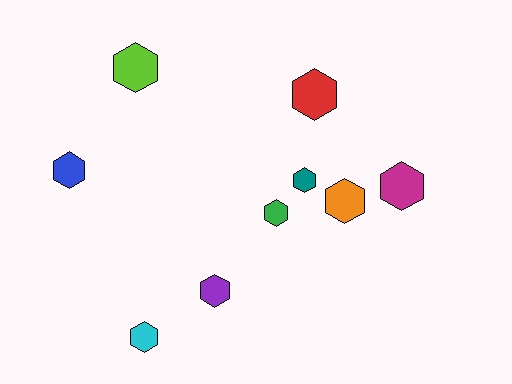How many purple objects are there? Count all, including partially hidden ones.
There is 1 purple object.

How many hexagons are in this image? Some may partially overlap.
There are 9 hexagons.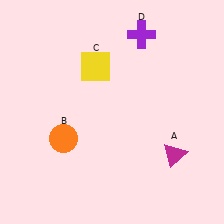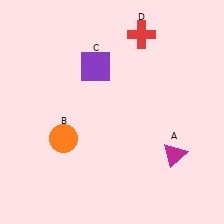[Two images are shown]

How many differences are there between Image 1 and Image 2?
There are 2 differences between the two images.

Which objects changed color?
C changed from yellow to purple. D changed from purple to red.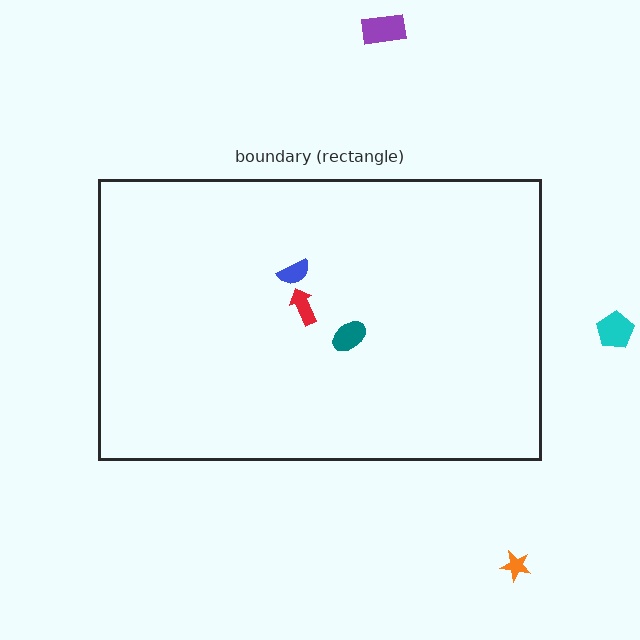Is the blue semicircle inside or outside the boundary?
Inside.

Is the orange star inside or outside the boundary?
Outside.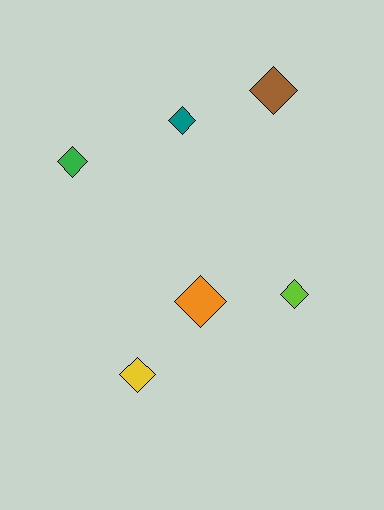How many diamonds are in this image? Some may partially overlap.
There are 6 diamonds.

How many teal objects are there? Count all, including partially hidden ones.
There is 1 teal object.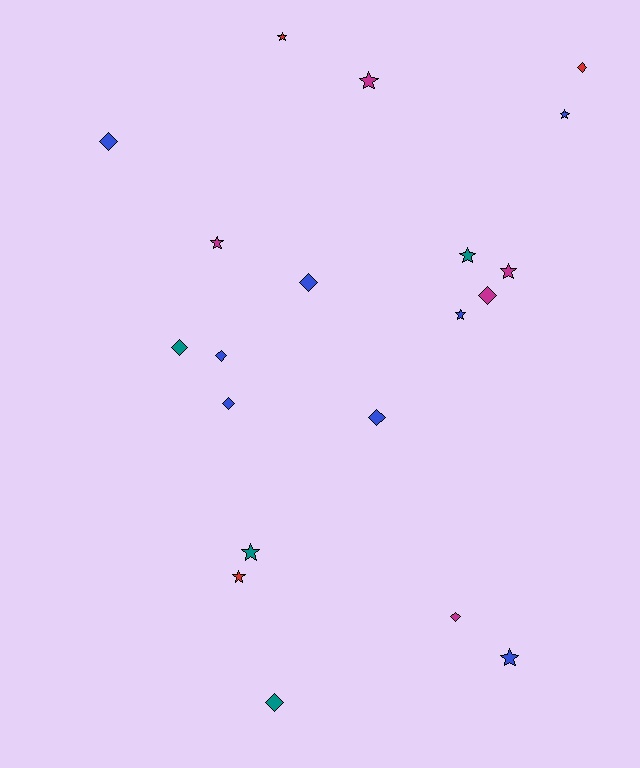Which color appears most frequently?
Blue, with 8 objects.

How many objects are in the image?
There are 20 objects.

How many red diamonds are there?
There is 1 red diamond.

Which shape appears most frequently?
Diamond, with 10 objects.